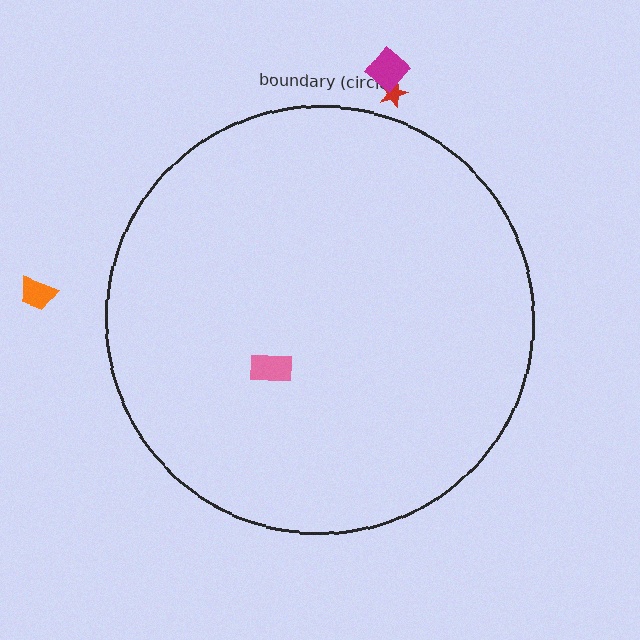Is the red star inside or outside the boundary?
Outside.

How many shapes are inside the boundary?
1 inside, 3 outside.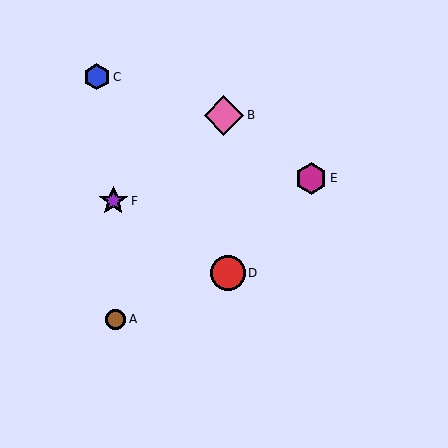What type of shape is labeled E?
Shape E is a magenta hexagon.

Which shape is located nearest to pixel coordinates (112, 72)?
The blue hexagon (labeled C) at (97, 77) is nearest to that location.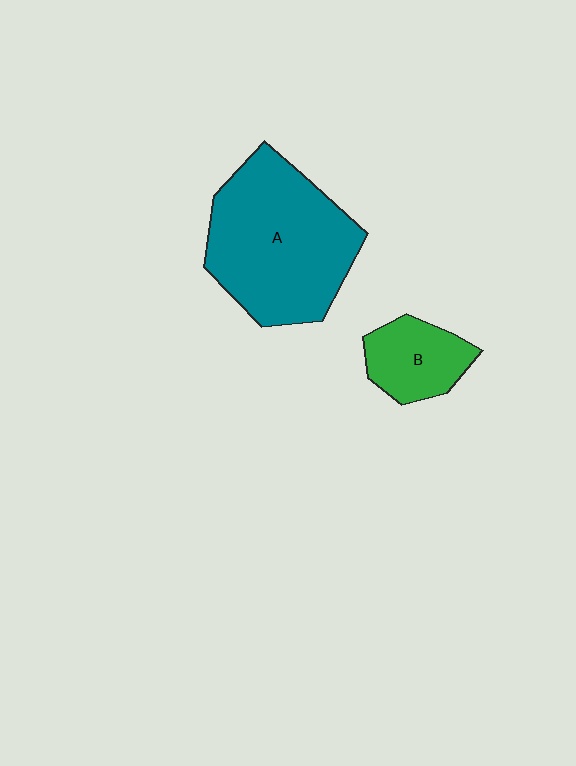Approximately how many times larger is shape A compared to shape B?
Approximately 2.7 times.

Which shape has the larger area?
Shape A (teal).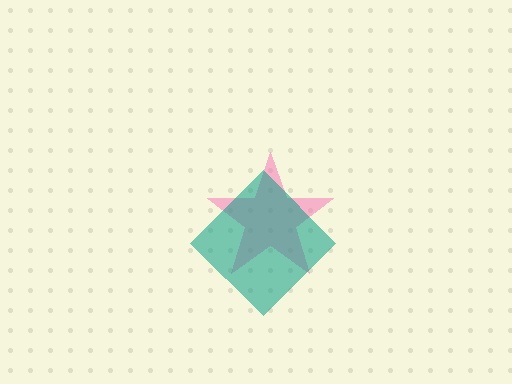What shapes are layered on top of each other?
The layered shapes are: a pink star, a teal diamond.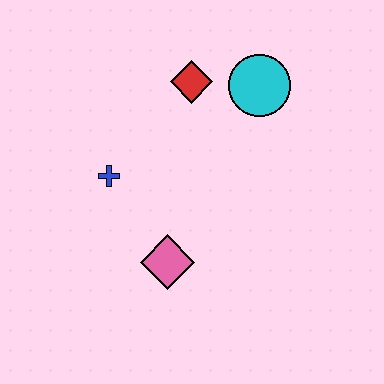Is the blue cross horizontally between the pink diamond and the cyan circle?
No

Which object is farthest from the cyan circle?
The pink diamond is farthest from the cyan circle.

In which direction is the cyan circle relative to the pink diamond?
The cyan circle is above the pink diamond.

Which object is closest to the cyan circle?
The red diamond is closest to the cyan circle.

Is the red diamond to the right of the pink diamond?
Yes